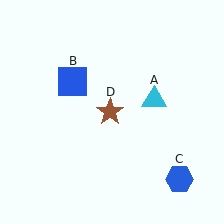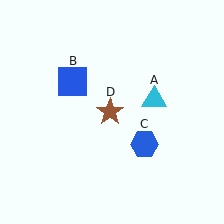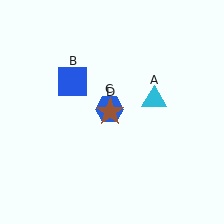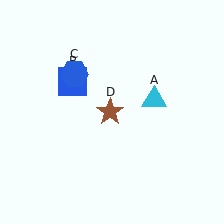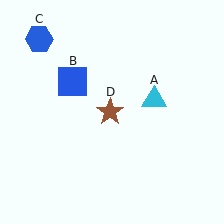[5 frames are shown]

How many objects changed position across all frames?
1 object changed position: blue hexagon (object C).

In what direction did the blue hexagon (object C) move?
The blue hexagon (object C) moved up and to the left.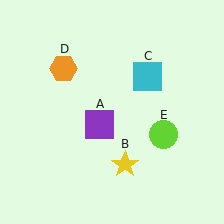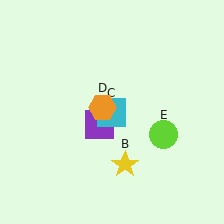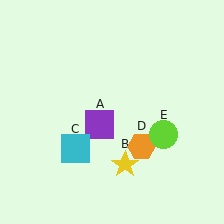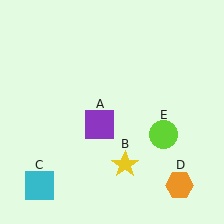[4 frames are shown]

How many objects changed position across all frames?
2 objects changed position: cyan square (object C), orange hexagon (object D).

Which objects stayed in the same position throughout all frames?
Purple square (object A) and yellow star (object B) and lime circle (object E) remained stationary.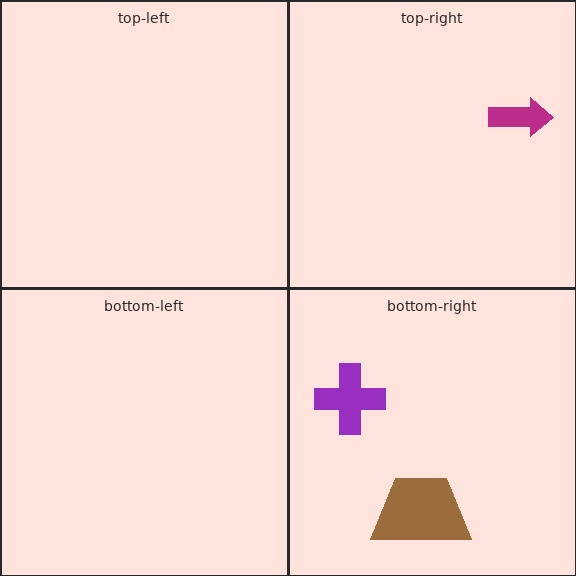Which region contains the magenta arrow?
The top-right region.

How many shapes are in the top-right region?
1.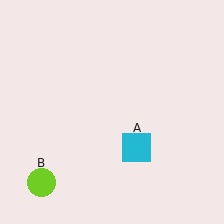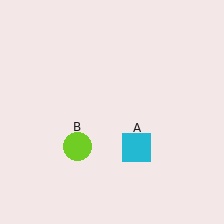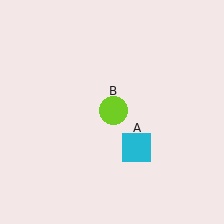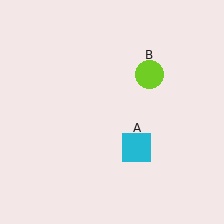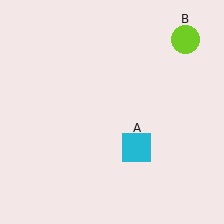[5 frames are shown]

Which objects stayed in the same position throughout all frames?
Cyan square (object A) remained stationary.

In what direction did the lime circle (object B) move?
The lime circle (object B) moved up and to the right.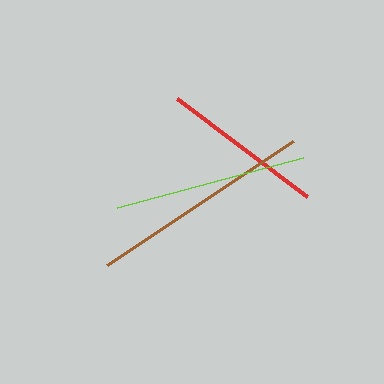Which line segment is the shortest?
The red line is the shortest at approximately 164 pixels.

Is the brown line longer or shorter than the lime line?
The brown line is longer than the lime line.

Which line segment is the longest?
The brown line is the longest at approximately 224 pixels.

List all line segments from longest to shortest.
From longest to shortest: brown, lime, red.